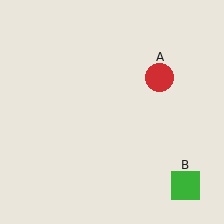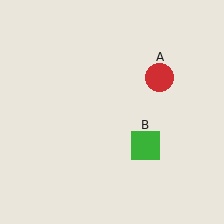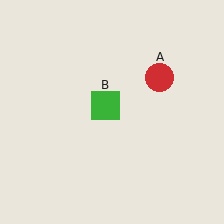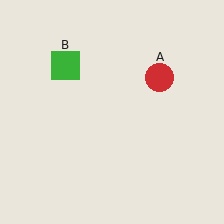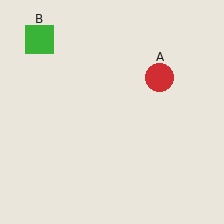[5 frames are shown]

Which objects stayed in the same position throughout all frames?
Red circle (object A) remained stationary.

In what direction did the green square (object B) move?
The green square (object B) moved up and to the left.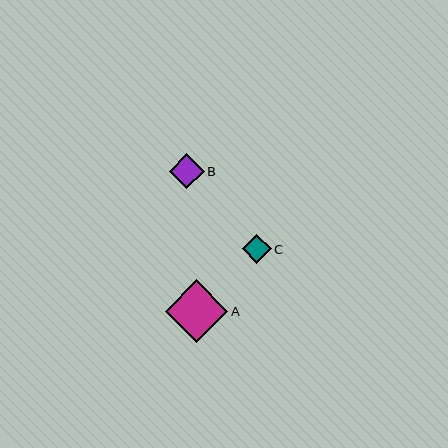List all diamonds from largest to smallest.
From largest to smallest: A, B, C.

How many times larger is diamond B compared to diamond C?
Diamond B is approximately 1.2 times the size of diamond C.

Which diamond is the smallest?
Diamond C is the smallest with a size of approximately 29 pixels.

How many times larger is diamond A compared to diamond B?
Diamond A is approximately 1.8 times the size of diamond B.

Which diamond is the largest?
Diamond A is the largest with a size of approximately 63 pixels.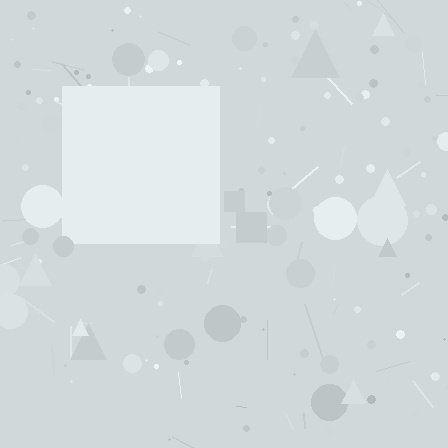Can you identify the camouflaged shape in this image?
The camouflaged shape is a square.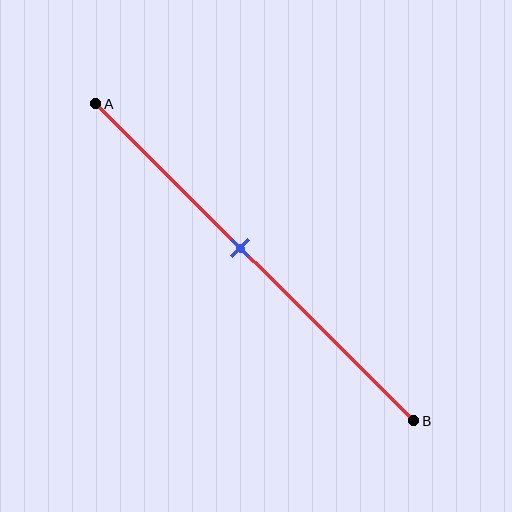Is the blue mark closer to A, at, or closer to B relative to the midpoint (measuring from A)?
The blue mark is closer to point A than the midpoint of segment AB.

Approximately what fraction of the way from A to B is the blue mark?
The blue mark is approximately 45% of the way from A to B.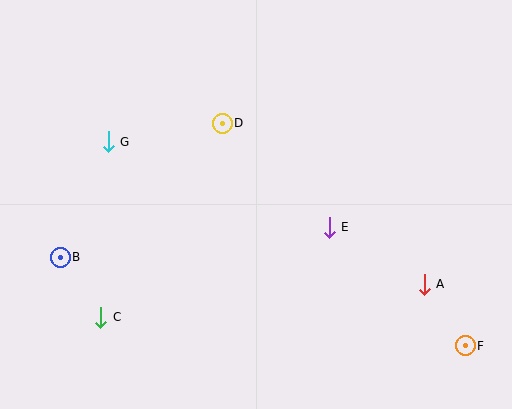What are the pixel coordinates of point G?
Point G is at (108, 142).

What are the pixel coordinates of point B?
Point B is at (60, 257).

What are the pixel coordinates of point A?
Point A is at (424, 284).